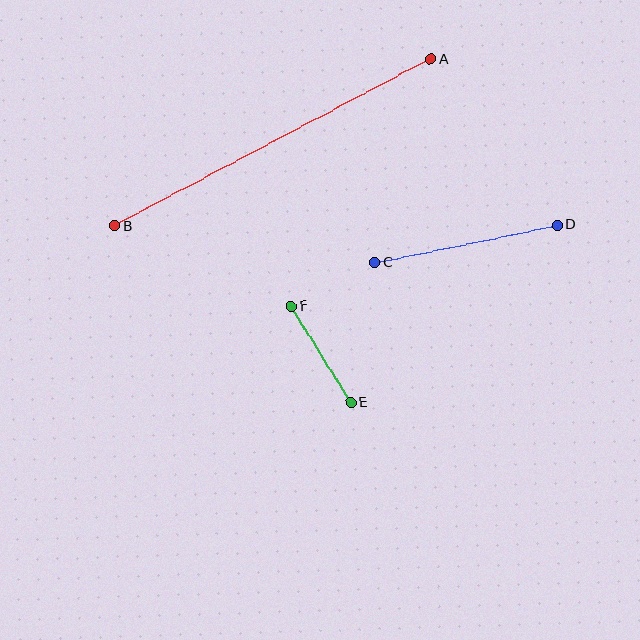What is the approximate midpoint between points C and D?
The midpoint is at approximately (466, 244) pixels.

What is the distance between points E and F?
The distance is approximately 113 pixels.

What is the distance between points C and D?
The distance is approximately 186 pixels.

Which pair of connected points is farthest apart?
Points A and B are farthest apart.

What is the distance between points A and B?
The distance is approximately 357 pixels.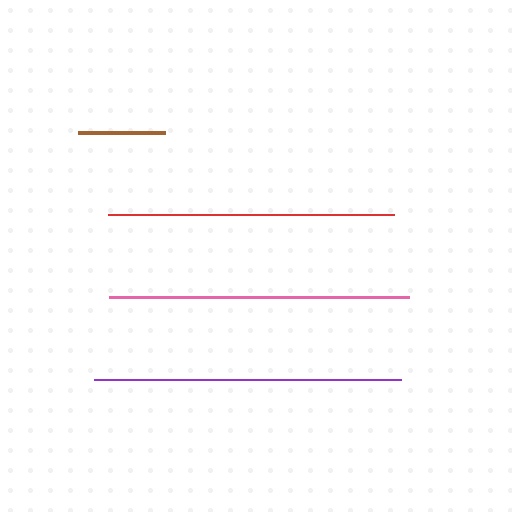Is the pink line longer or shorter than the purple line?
The purple line is longer than the pink line.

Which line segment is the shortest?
The brown line is the shortest at approximately 87 pixels.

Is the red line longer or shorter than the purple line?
The purple line is longer than the red line.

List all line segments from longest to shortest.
From longest to shortest: purple, pink, red, brown.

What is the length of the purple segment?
The purple segment is approximately 307 pixels long.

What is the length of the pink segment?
The pink segment is approximately 300 pixels long.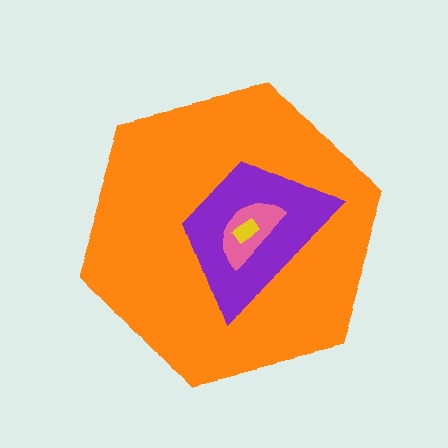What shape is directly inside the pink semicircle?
The yellow rectangle.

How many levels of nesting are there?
4.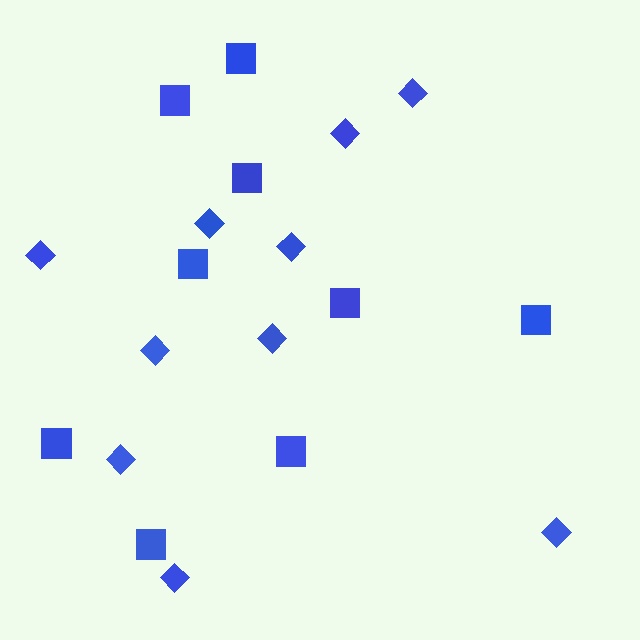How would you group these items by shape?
There are 2 groups: one group of squares (9) and one group of diamonds (10).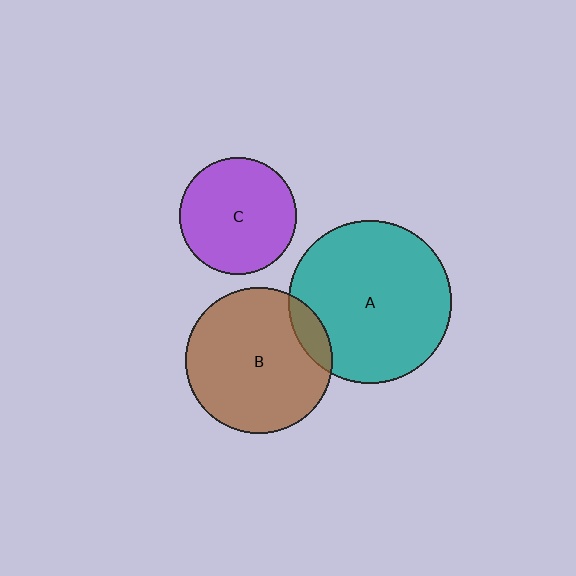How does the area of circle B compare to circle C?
Approximately 1.6 times.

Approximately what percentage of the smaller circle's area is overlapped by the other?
Approximately 10%.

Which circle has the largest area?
Circle A (teal).